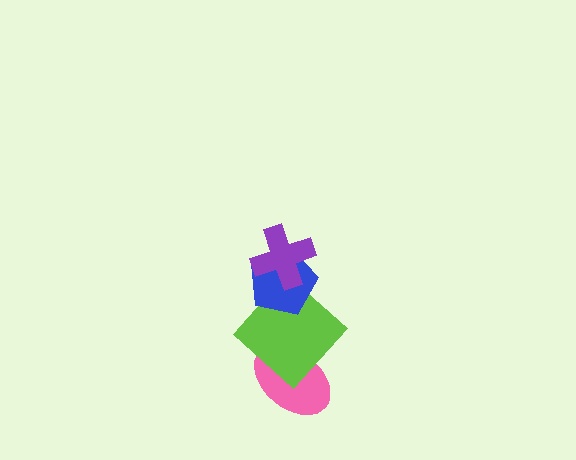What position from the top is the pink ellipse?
The pink ellipse is 4th from the top.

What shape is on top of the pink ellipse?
The lime diamond is on top of the pink ellipse.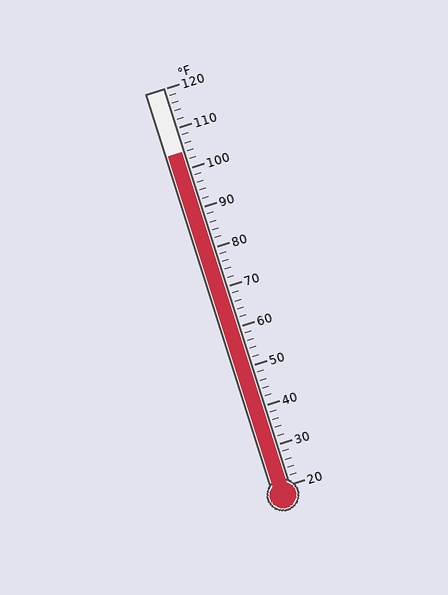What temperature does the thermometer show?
The thermometer shows approximately 104°F.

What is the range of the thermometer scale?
The thermometer scale ranges from 20°F to 120°F.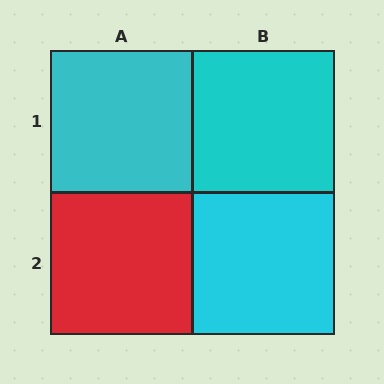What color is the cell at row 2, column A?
Red.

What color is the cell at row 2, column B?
Cyan.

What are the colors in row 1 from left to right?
Cyan, cyan.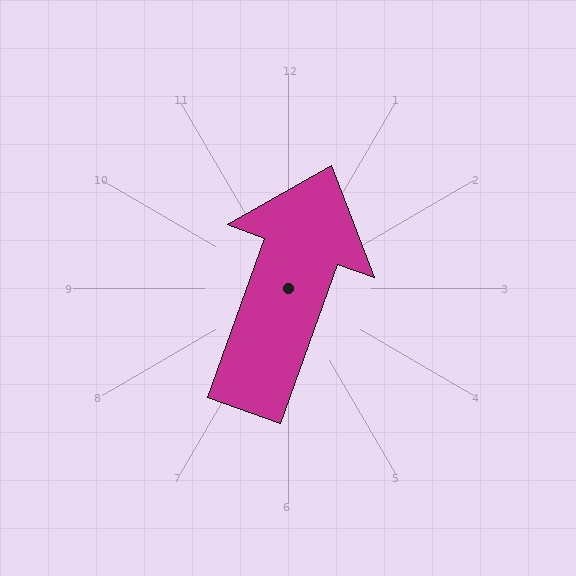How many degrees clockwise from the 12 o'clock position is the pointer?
Approximately 20 degrees.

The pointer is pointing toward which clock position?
Roughly 1 o'clock.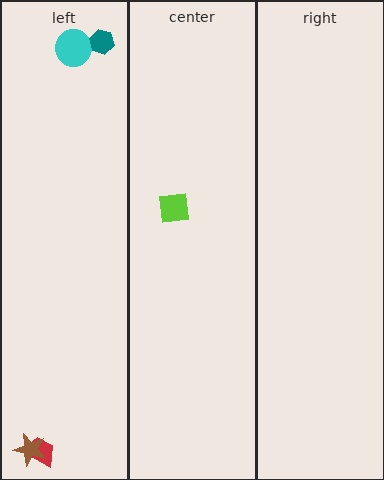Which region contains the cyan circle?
The left region.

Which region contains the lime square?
The center region.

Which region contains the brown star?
The left region.